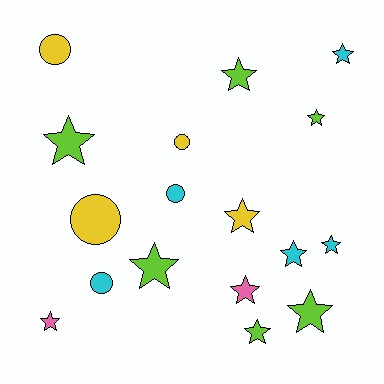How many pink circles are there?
There are no pink circles.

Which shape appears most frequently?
Star, with 12 objects.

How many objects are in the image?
There are 17 objects.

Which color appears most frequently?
Lime, with 6 objects.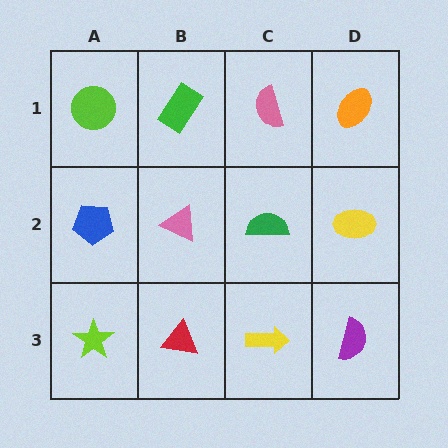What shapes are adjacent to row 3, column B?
A pink triangle (row 2, column B), a lime star (row 3, column A), a yellow arrow (row 3, column C).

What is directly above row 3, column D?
A yellow ellipse.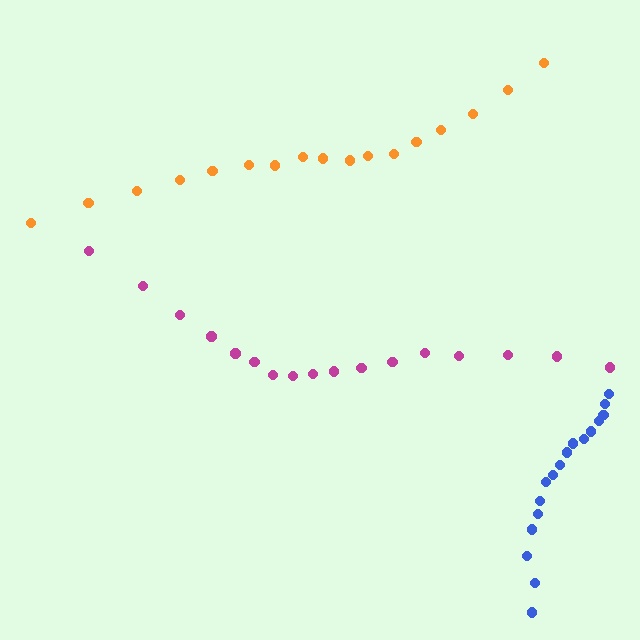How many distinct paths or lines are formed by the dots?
There are 3 distinct paths.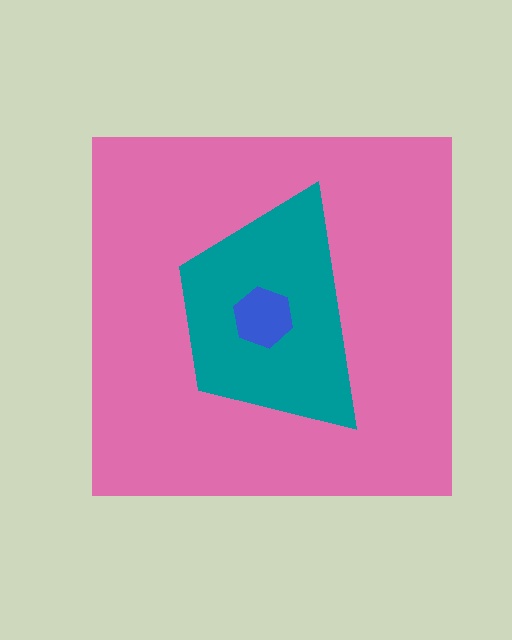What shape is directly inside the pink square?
The teal trapezoid.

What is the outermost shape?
The pink square.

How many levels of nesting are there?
3.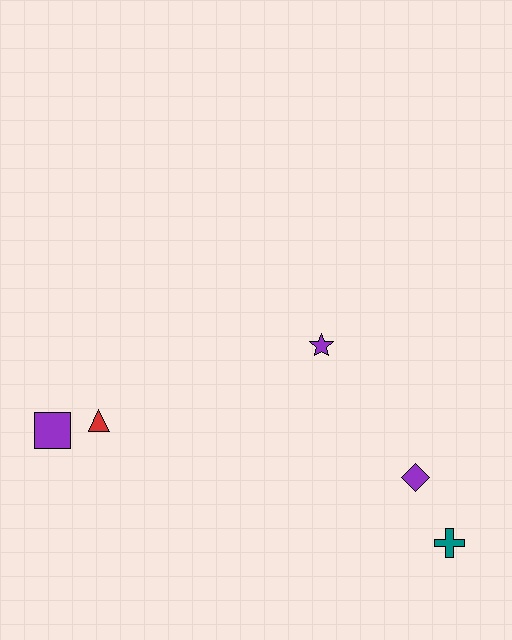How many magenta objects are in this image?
There are no magenta objects.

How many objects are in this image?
There are 5 objects.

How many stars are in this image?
There is 1 star.